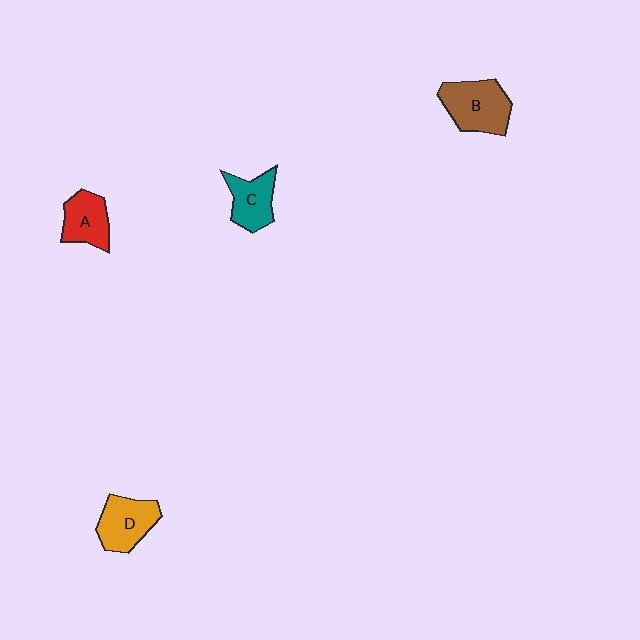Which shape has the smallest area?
Shape A (red).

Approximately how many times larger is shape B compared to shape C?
Approximately 1.4 times.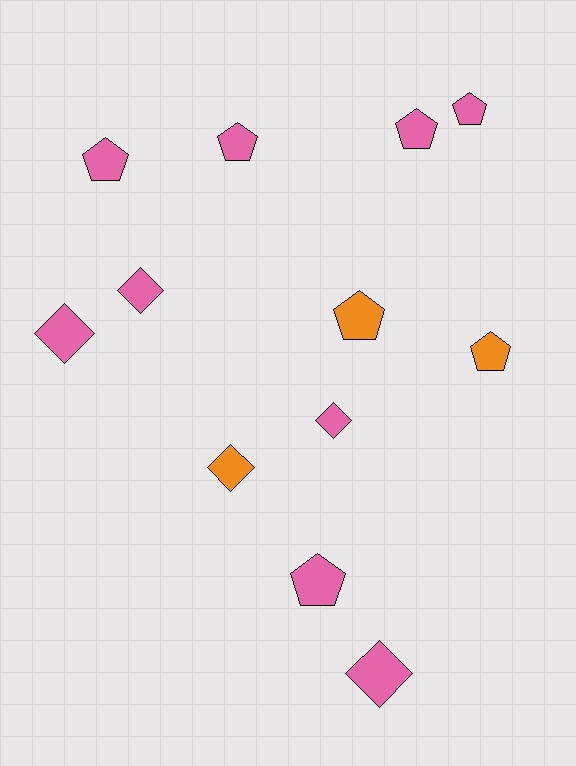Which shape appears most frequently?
Pentagon, with 7 objects.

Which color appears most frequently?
Pink, with 9 objects.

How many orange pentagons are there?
There are 2 orange pentagons.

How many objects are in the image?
There are 12 objects.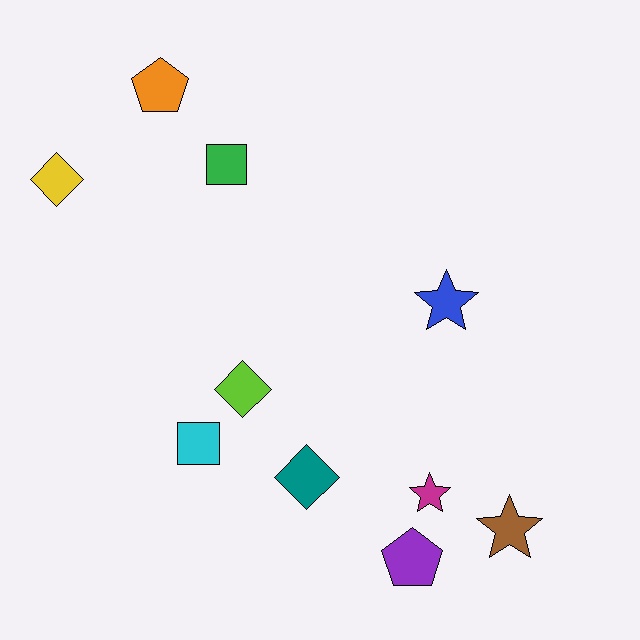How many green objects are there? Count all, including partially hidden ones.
There is 1 green object.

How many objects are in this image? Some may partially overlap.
There are 10 objects.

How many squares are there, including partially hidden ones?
There are 2 squares.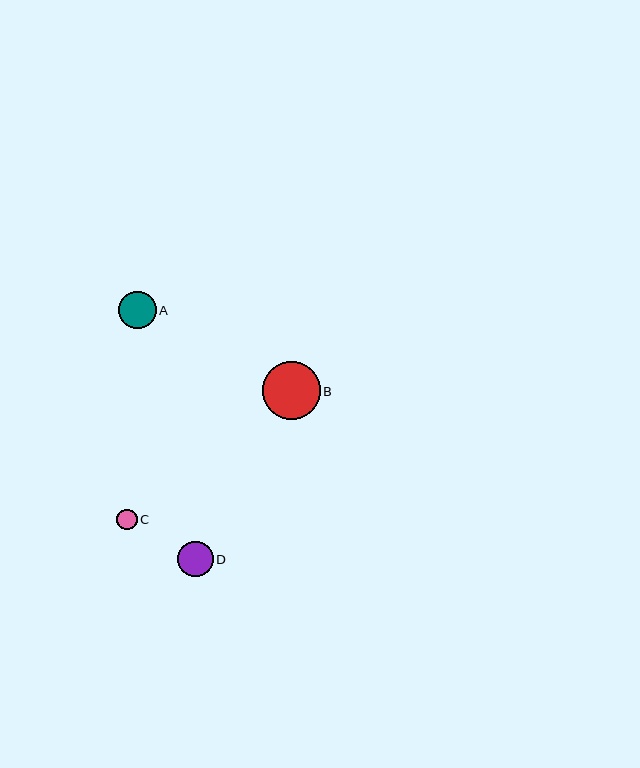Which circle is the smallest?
Circle C is the smallest with a size of approximately 20 pixels.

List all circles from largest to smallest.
From largest to smallest: B, A, D, C.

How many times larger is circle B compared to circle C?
Circle B is approximately 2.9 times the size of circle C.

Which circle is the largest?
Circle B is the largest with a size of approximately 58 pixels.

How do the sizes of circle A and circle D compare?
Circle A and circle D are approximately the same size.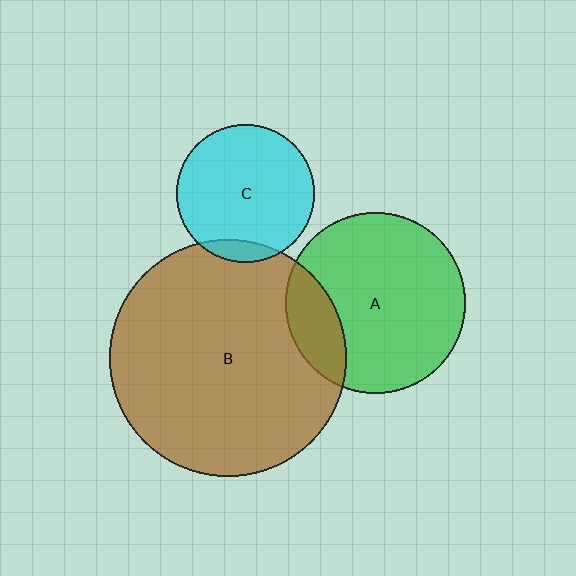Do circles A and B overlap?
Yes.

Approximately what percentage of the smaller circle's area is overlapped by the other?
Approximately 20%.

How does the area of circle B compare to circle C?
Approximately 2.9 times.